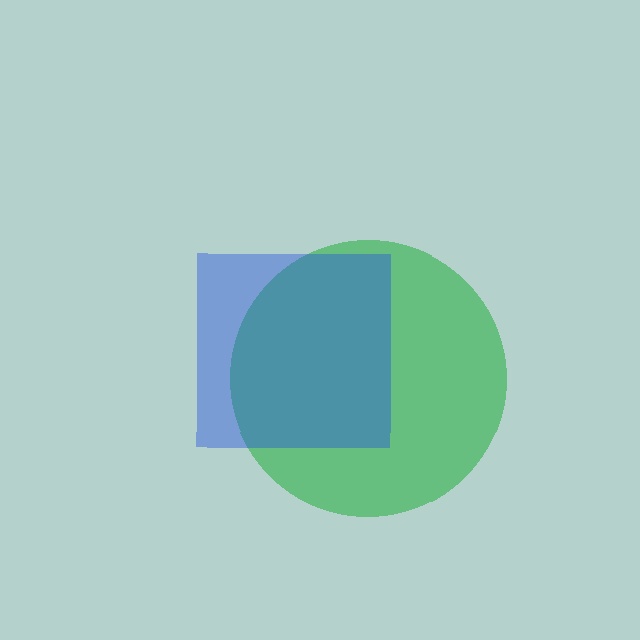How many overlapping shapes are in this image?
There are 2 overlapping shapes in the image.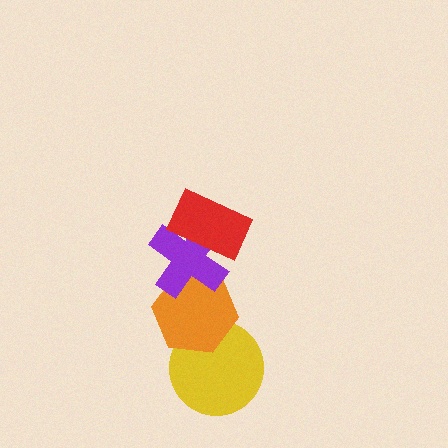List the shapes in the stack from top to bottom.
From top to bottom: the red rectangle, the purple cross, the orange hexagon, the yellow circle.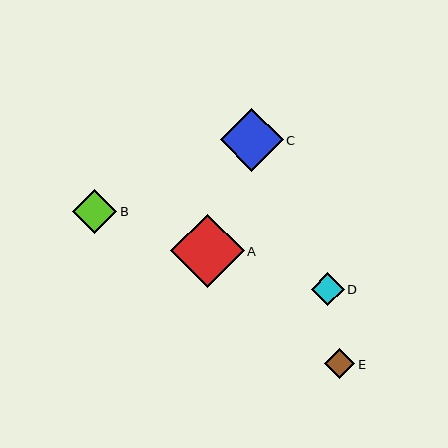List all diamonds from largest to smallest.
From largest to smallest: A, C, B, D, E.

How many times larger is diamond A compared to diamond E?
Diamond A is approximately 2.4 times the size of diamond E.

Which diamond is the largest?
Diamond A is the largest with a size of approximately 74 pixels.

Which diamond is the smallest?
Diamond E is the smallest with a size of approximately 30 pixels.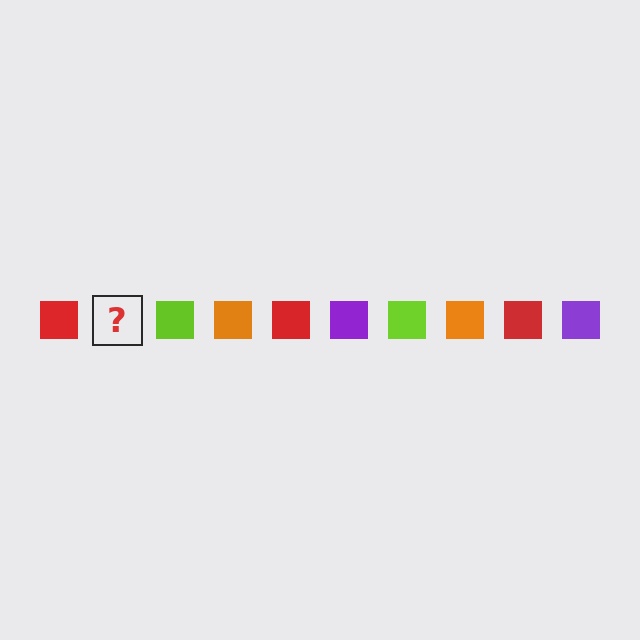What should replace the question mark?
The question mark should be replaced with a purple square.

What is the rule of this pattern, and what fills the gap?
The rule is that the pattern cycles through red, purple, lime, orange squares. The gap should be filled with a purple square.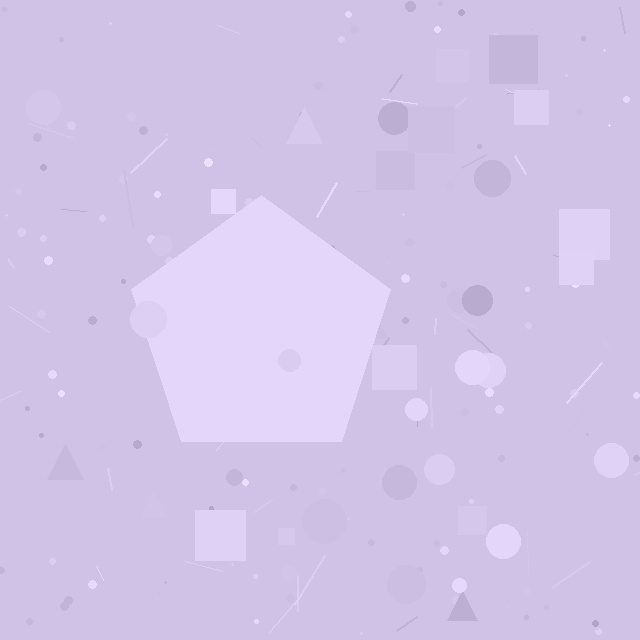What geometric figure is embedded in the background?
A pentagon is embedded in the background.